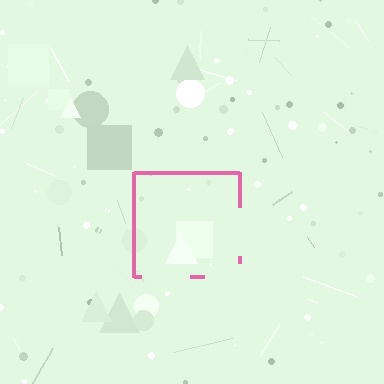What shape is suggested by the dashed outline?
The dashed outline suggests a square.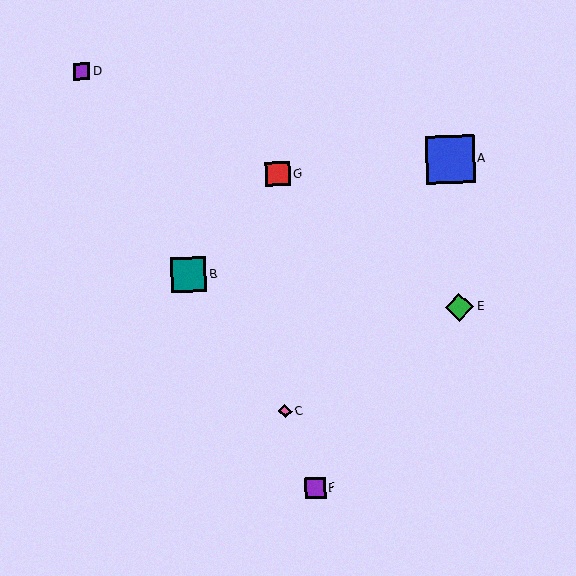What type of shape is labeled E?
Shape E is a green diamond.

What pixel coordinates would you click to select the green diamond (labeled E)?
Click at (459, 307) to select the green diamond E.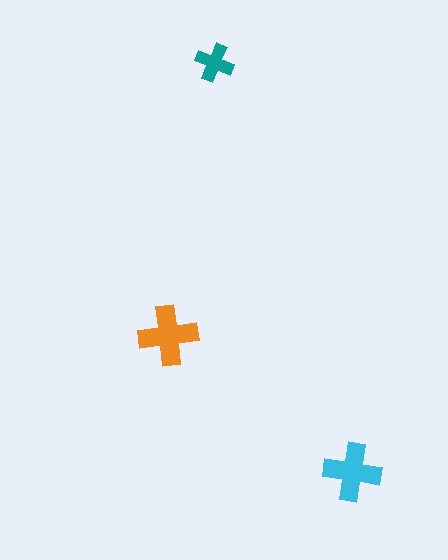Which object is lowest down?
The cyan cross is bottommost.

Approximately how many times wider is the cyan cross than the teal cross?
About 1.5 times wider.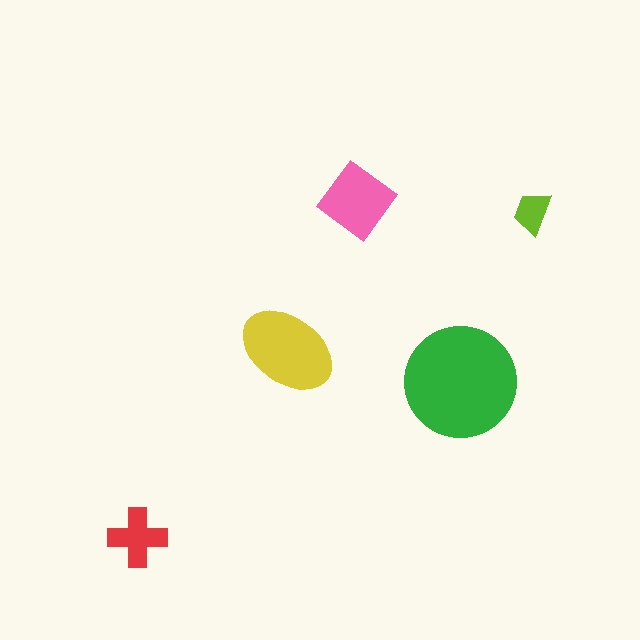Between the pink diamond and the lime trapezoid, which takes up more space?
The pink diamond.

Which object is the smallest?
The lime trapezoid.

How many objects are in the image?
There are 5 objects in the image.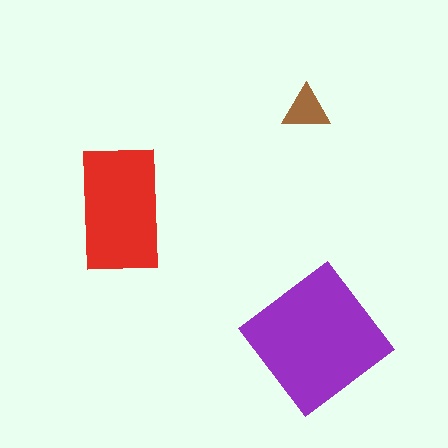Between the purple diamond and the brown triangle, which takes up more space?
The purple diamond.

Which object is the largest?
The purple diamond.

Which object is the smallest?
The brown triangle.